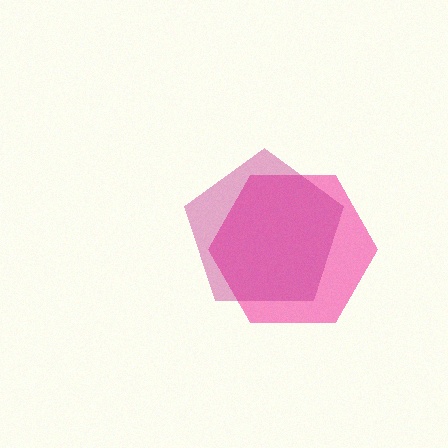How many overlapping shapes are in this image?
There are 2 overlapping shapes in the image.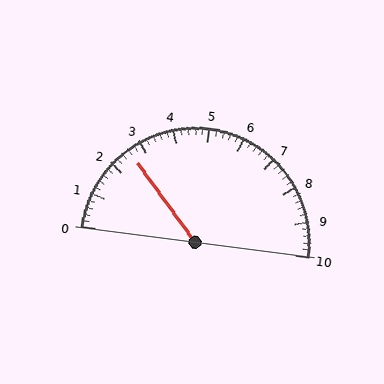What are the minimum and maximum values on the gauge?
The gauge ranges from 0 to 10.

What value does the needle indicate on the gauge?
The needle indicates approximately 2.6.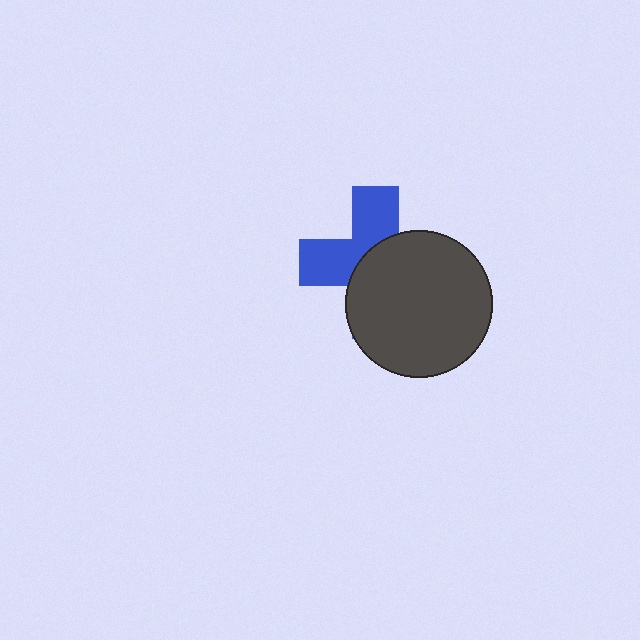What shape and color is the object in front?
The object in front is a dark gray circle.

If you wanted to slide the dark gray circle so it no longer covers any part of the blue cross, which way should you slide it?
Slide it toward the lower-right — that is the most direct way to separate the two shapes.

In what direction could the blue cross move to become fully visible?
The blue cross could move toward the upper-left. That would shift it out from behind the dark gray circle entirely.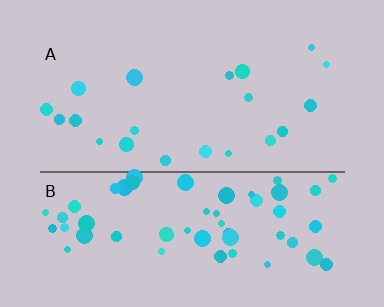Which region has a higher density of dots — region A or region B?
B (the bottom).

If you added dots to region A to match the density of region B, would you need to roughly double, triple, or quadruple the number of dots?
Approximately triple.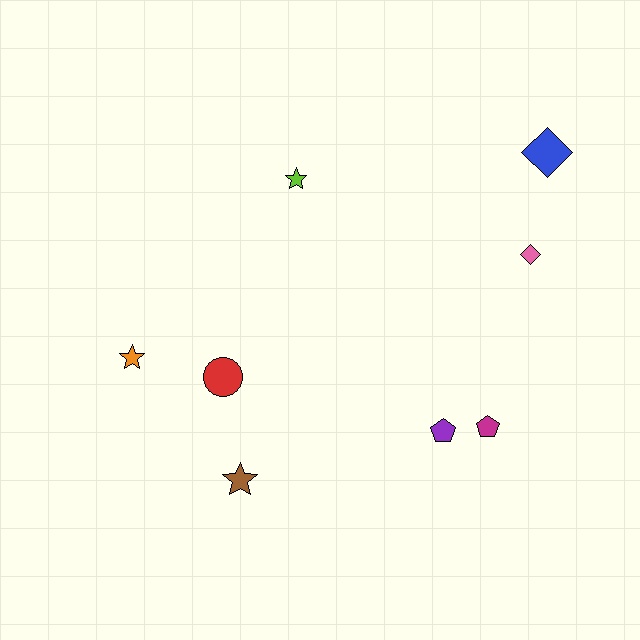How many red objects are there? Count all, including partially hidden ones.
There is 1 red object.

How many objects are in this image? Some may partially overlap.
There are 8 objects.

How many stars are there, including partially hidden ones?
There are 3 stars.